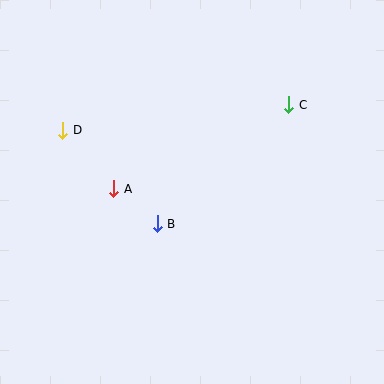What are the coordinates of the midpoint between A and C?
The midpoint between A and C is at (201, 147).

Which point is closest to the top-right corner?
Point C is closest to the top-right corner.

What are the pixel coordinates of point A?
Point A is at (114, 189).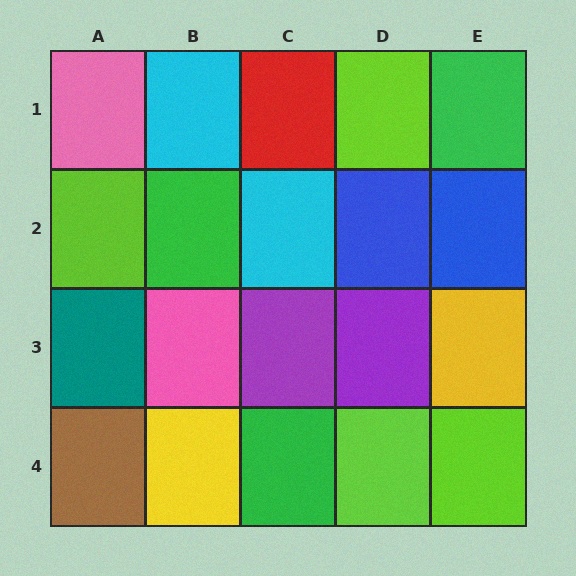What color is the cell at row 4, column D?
Lime.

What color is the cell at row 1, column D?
Lime.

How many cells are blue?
2 cells are blue.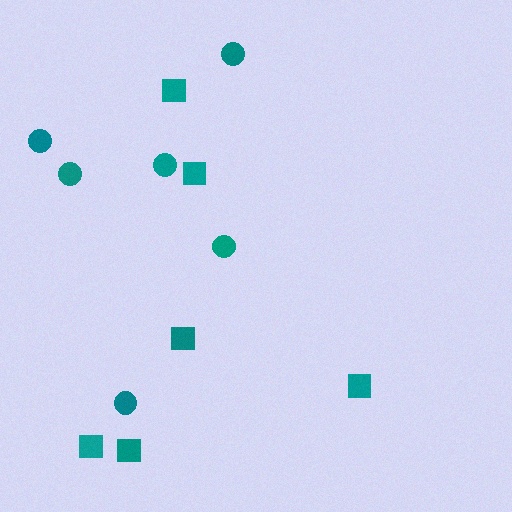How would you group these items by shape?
There are 2 groups: one group of squares (6) and one group of circles (6).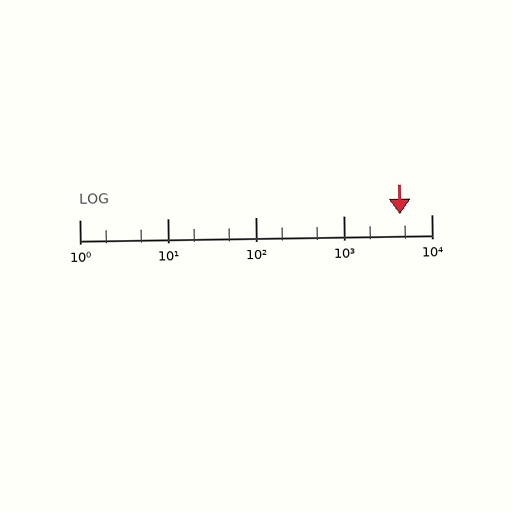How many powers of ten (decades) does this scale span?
The scale spans 4 decades, from 1 to 10000.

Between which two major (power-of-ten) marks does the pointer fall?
The pointer is between 1000 and 10000.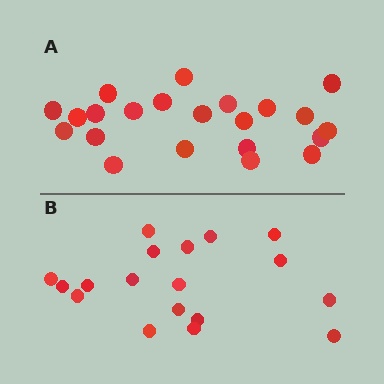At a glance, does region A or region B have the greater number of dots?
Region A (the top region) has more dots.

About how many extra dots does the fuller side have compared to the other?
Region A has about 4 more dots than region B.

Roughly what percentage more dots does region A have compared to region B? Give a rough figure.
About 20% more.